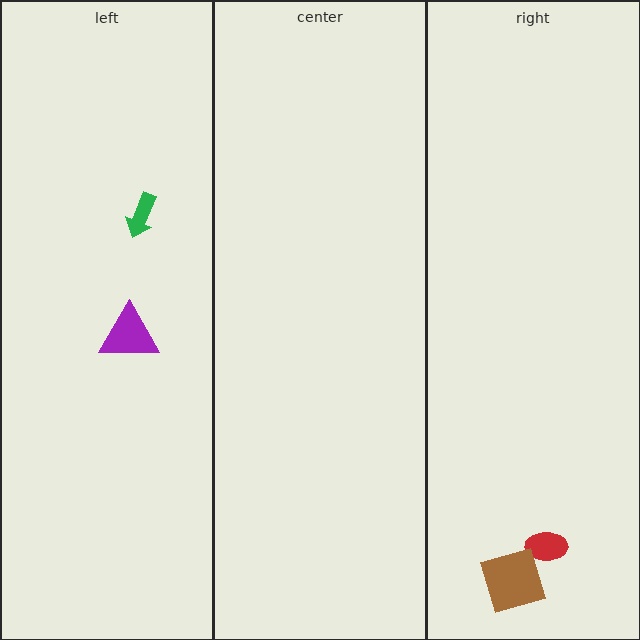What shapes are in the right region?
The red ellipse, the brown diamond.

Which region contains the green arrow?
The left region.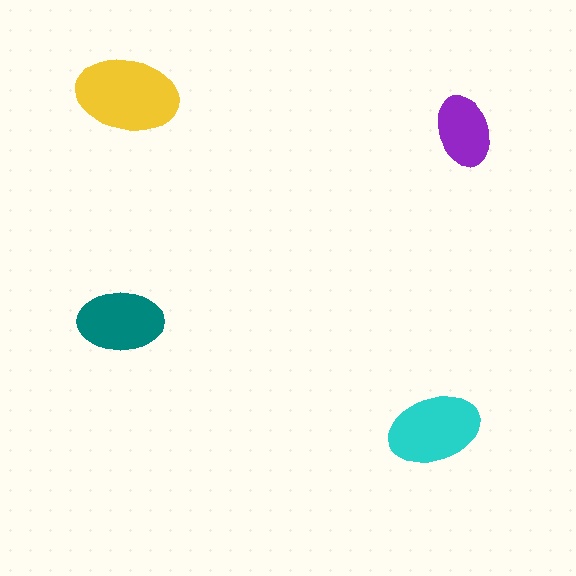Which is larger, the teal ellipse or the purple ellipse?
The teal one.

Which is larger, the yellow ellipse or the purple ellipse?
The yellow one.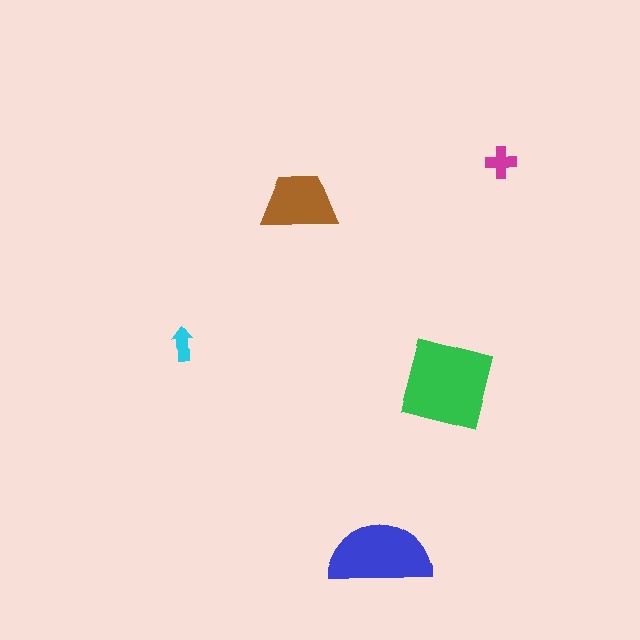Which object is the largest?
The green square.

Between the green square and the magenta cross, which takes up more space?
The green square.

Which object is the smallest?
The cyan arrow.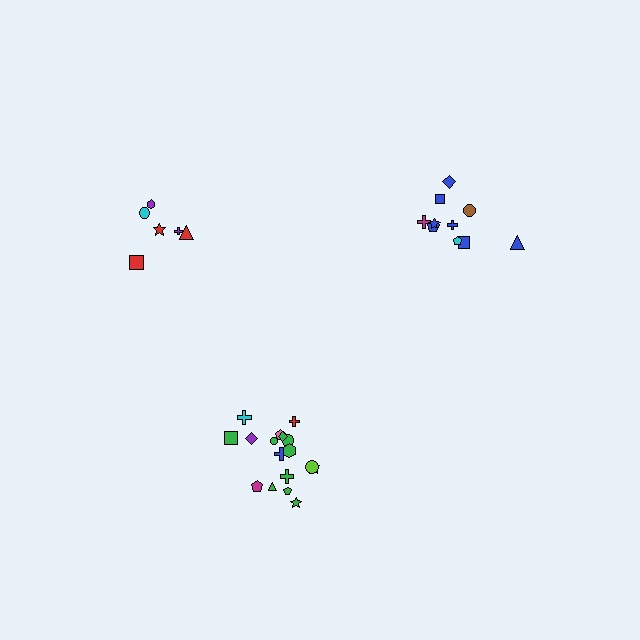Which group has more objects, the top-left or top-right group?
The top-right group.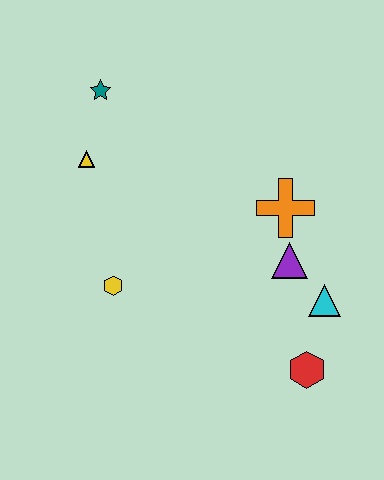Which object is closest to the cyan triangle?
The purple triangle is closest to the cyan triangle.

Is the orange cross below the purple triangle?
No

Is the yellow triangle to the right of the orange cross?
No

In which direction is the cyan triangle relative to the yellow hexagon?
The cyan triangle is to the right of the yellow hexagon.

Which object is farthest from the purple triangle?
The teal star is farthest from the purple triangle.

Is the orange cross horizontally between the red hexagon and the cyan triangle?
No